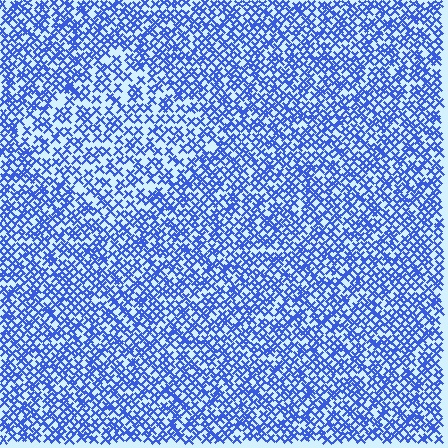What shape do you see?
I see a diamond.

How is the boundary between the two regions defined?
The boundary is defined by a change in element density (approximately 1.5x ratio). All elements are the same color, size, and shape.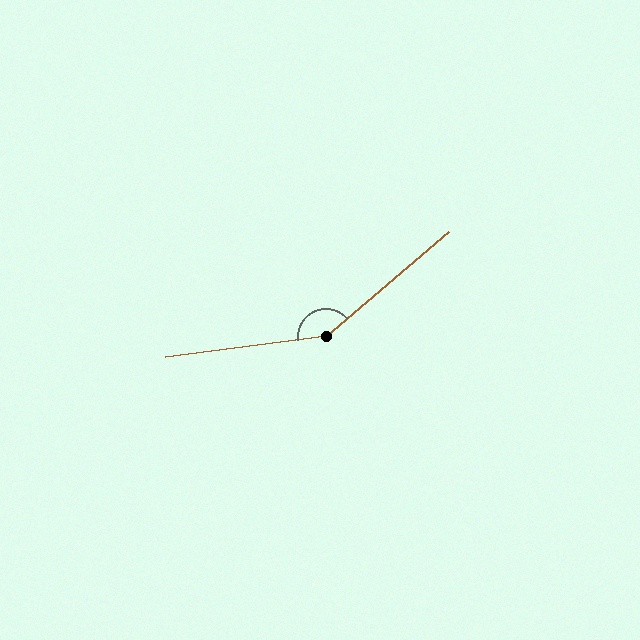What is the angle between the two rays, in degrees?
Approximately 147 degrees.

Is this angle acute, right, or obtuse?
It is obtuse.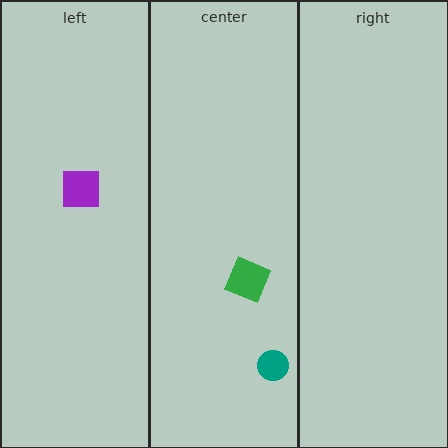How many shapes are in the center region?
2.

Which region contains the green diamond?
The center region.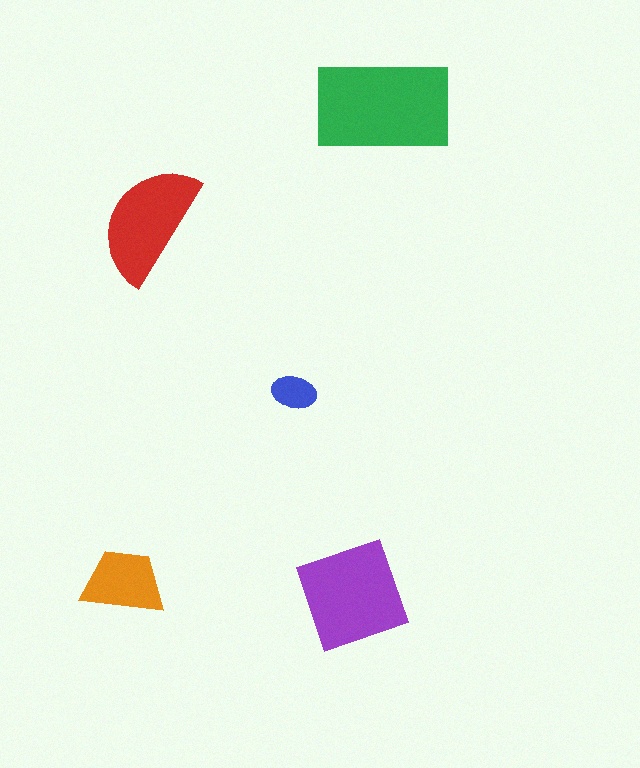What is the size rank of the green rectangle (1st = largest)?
1st.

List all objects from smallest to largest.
The blue ellipse, the orange trapezoid, the red semicircle, the purple square, the green rectangle.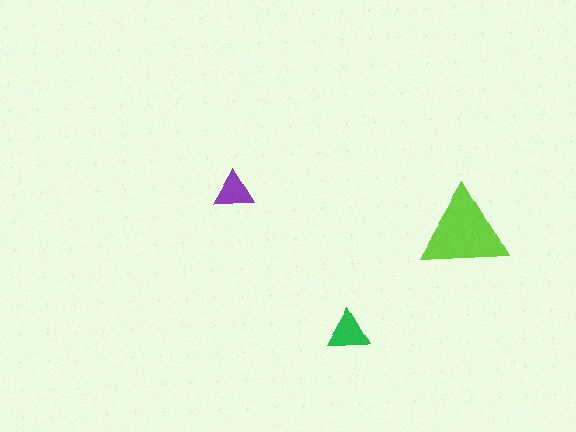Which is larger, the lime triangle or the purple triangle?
The lime one.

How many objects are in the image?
There are 3 objects in the image.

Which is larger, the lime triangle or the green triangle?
The lime one.